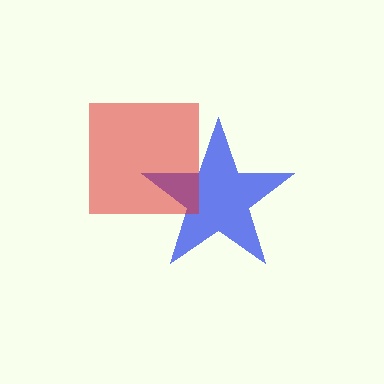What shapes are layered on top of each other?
The layered shapes are: a blue star, a red square.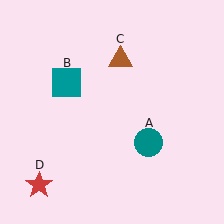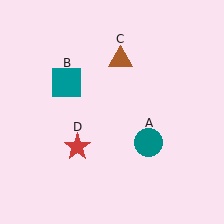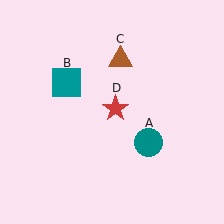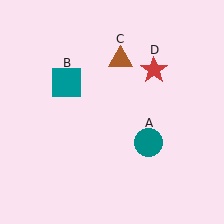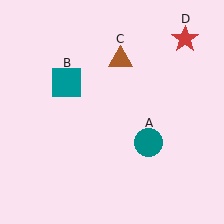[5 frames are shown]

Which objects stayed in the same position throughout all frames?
Teal circle (object A) and teal square (object B) and brown triangle (object C) remained stationary.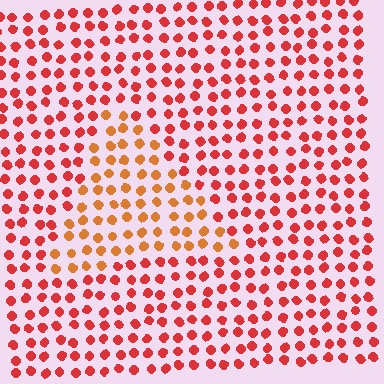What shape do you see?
I see a triangle.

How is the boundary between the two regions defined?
The boundary is defined purely by a slight shift in hue (about 28 degrees). Spacing, size, and orientation are identical on both sides.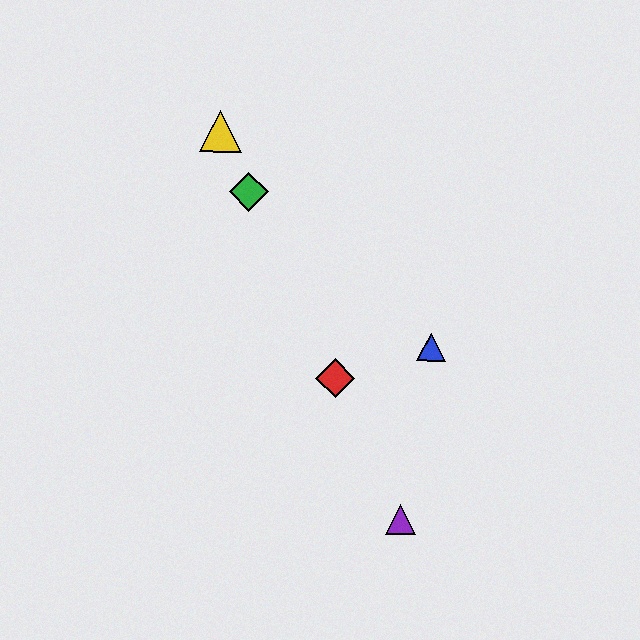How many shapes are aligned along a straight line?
4 shapes (the red diamond, the green diamond, the yellow triangle, the purple triangle) are aligned along a straight line.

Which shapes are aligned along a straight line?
The red diamond, the green diamond, the yellow triangle, the purple triangle are aligned along a straight line.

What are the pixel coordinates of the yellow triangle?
The yellow triangle is at (220, 131).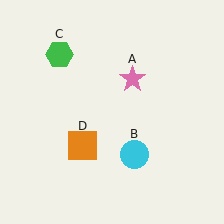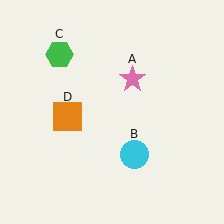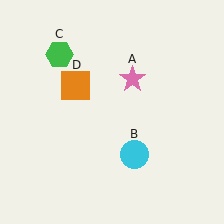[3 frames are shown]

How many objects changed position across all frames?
1 object changed position: orange square (object D).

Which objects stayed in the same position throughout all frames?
Pink star (object A) and cyan circle (object B) and green hexagon (object C) remained stationary.